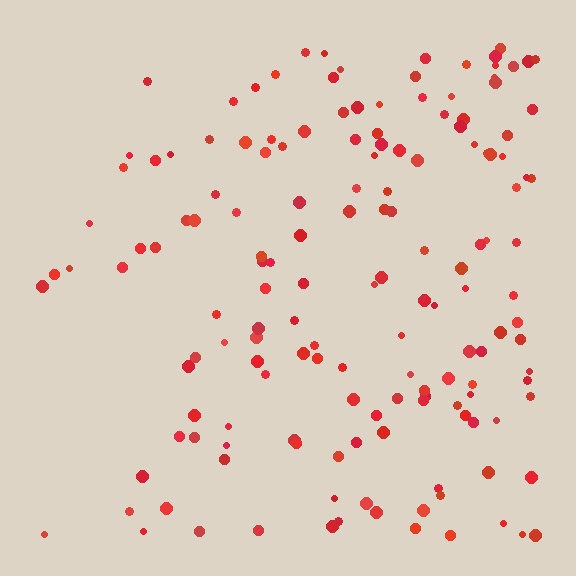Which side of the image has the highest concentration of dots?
The right.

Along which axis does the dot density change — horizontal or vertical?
Horizontal.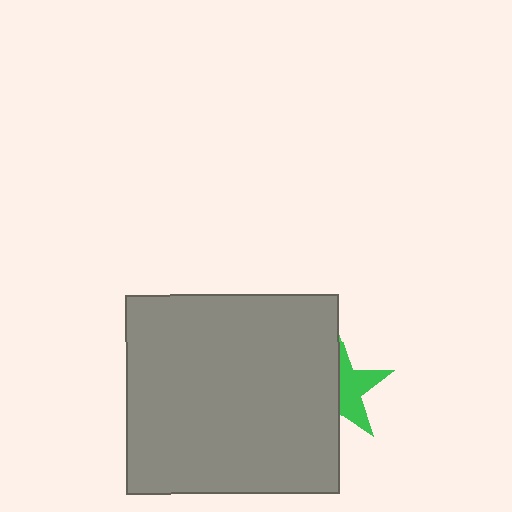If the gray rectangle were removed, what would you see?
You would see the complete green star.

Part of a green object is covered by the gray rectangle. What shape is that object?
It is a star.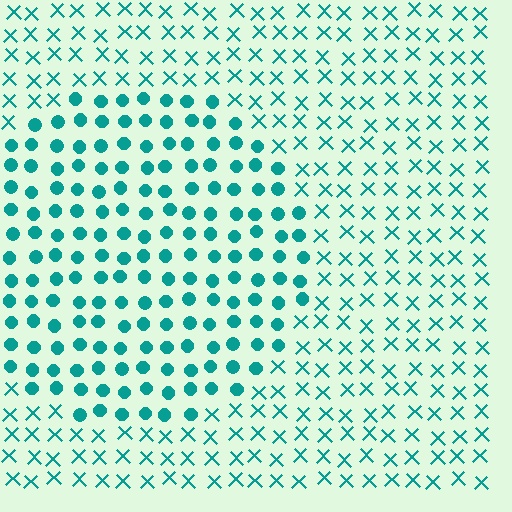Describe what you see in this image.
The image is filled with small teal elements arranged in a uniform grid. A circle-shaped region contains circles, while the surrounding area contains X marks. The boundary is defined purely by the change in element shape.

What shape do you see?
I see a circle.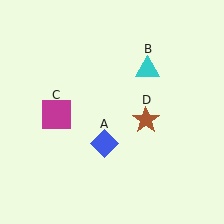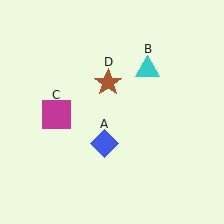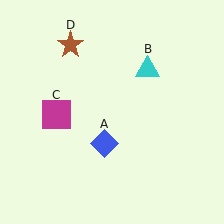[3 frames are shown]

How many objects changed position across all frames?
1 object changed position: brown star (object D).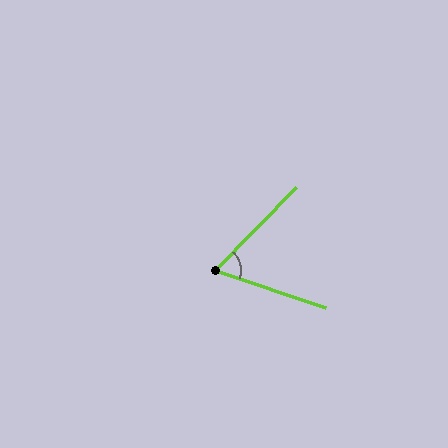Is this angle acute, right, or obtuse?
It is acute.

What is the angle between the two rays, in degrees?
Approximately 65 degrees.